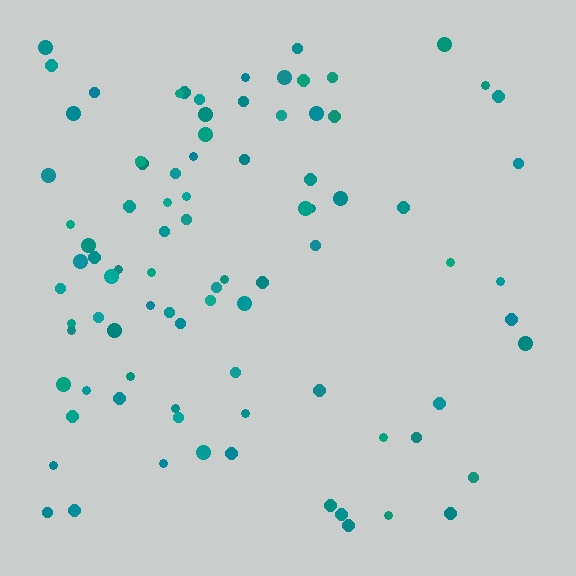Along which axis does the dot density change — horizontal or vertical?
Horizontal.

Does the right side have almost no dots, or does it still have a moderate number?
Still a moderate number, just noticeably fewer than the left.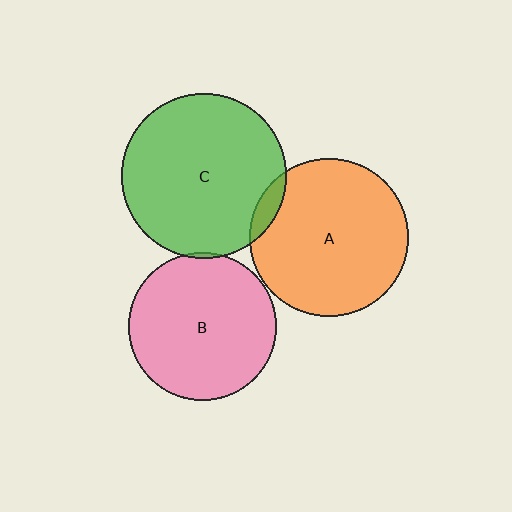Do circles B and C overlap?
Yes.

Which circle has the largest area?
Circle C (green).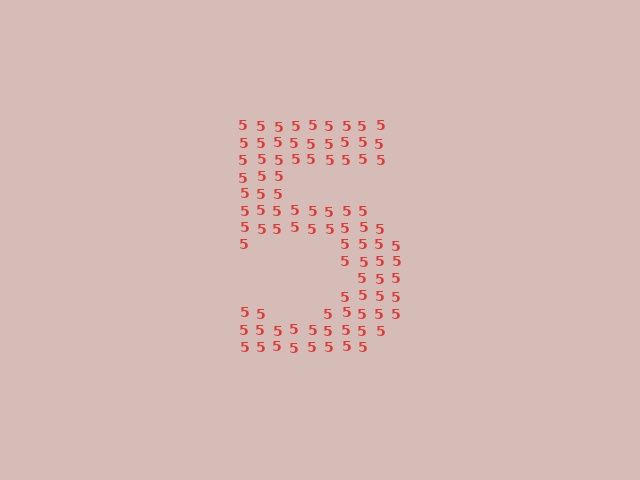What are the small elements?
The small elements are digit 5's.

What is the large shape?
The large shape is the digit 5.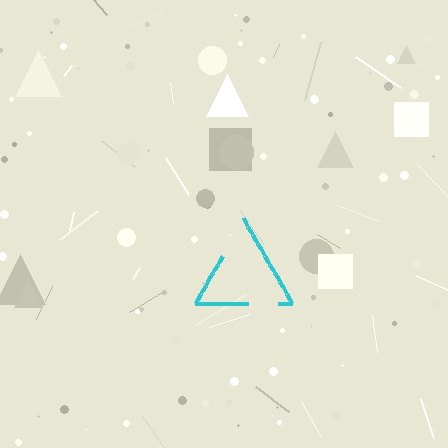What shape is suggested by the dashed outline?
The dashed outline suggests a triangle.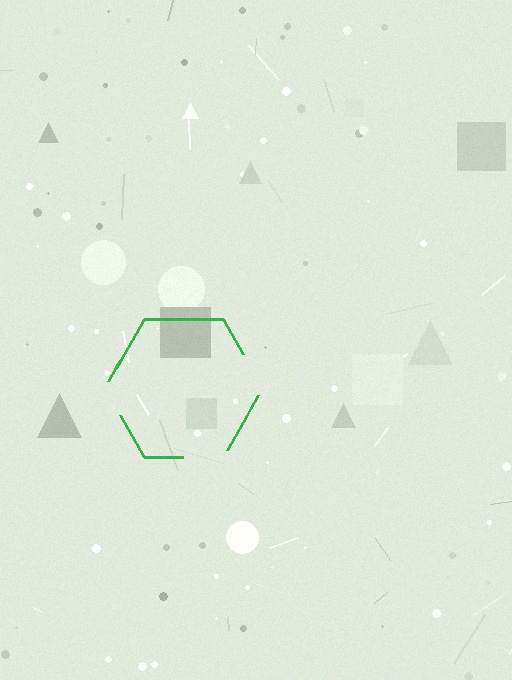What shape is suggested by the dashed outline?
The dashed outline suggests a hexagon.